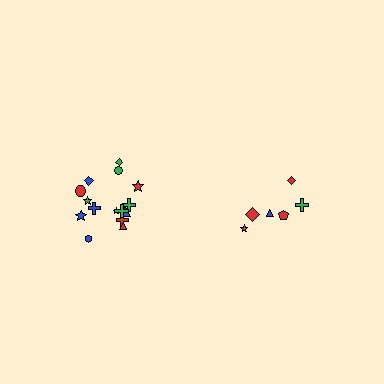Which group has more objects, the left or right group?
The left group.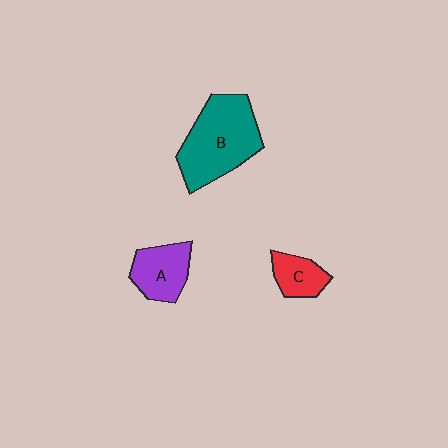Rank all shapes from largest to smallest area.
From largest to smallest: B (teal), A (purple), C (red).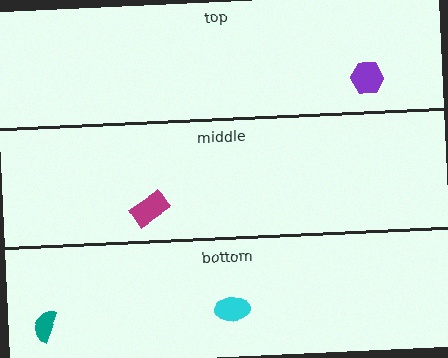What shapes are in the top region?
The purple hexagon.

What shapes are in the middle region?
The magenta rectangle.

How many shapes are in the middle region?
1.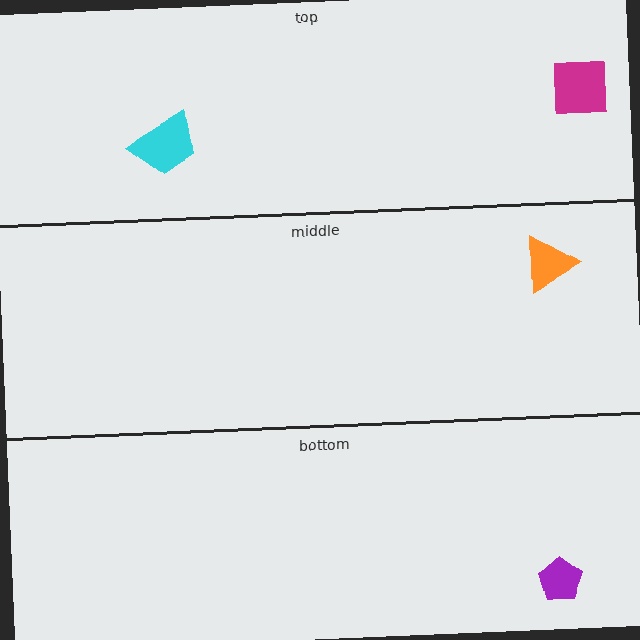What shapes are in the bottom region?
The purple pentagon.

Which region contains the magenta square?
The top region.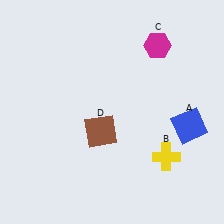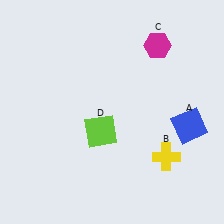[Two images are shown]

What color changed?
The square (D) changed from brown in Image 1 to lime in Image 2.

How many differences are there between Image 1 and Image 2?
There is 1 difference between the two images.